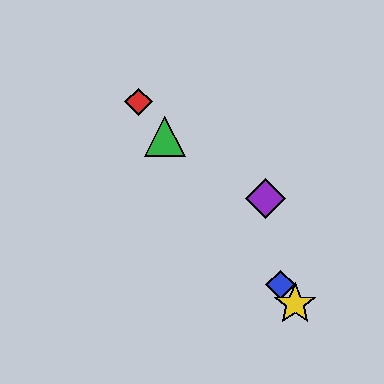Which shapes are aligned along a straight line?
The red diamond, the blue diamond, the green triangle, the yellow star are aligned along a straight line.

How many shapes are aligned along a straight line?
4 shapes (the red diamond, the blue diamond, the green triangle, the yellow star) are aligned along a straight line.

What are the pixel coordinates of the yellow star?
The yellow star is at (295, 304).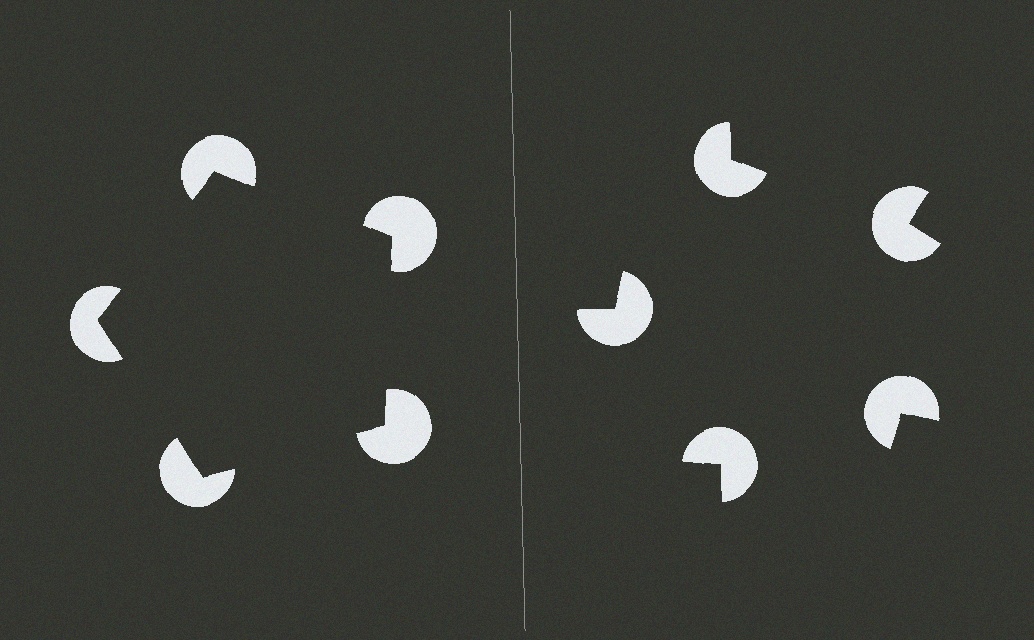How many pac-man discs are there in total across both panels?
10 — 5 on each side.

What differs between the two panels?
The pac-man discs are positioned identically on both sides; only the wedge orientations differ. On the left they align to a pentagon; on the right they are misaligned.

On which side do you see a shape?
An illusory pentagon appears on the left side. On the right side the wedge cuts are rotated, so no coherent shape forms.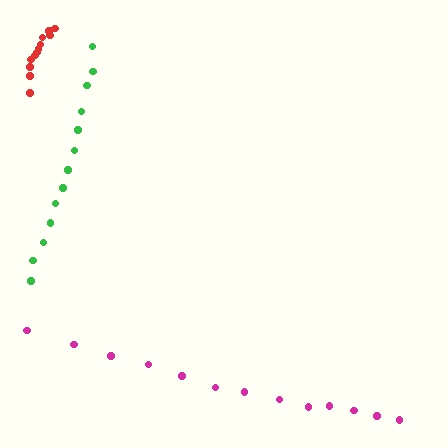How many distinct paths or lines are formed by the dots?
There are 3 distinct paths.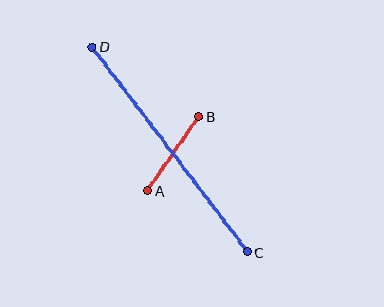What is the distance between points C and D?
The distance is approximately 257 pixels.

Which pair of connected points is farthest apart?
Points C and D are farthest apart.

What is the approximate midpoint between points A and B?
The midpoint is at approximately (173, 154) pixels.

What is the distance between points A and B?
The distance is approximately 90 pixels.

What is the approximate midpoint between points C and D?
The midpoint is at approximately (170, 150) pixels.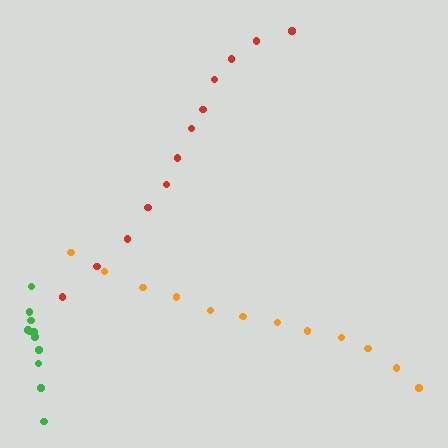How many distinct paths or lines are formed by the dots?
There are 3 distinct paths.